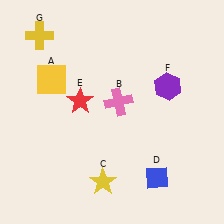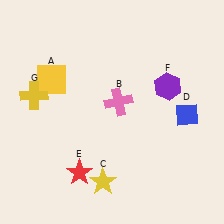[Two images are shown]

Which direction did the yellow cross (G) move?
The yellow cross (G) moved down.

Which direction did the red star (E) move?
The red star (E) moved down.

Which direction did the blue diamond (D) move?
The blue diamond (D) moved up.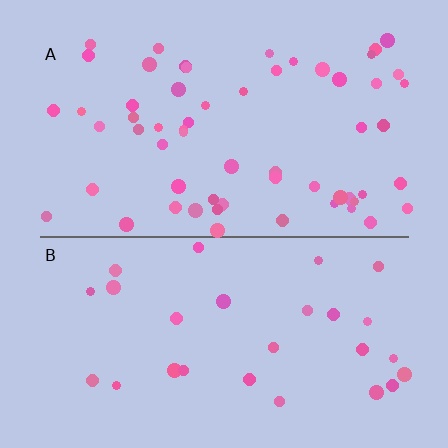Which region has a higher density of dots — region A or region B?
A (the top).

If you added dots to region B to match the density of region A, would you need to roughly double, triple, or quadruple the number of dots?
Approximately double.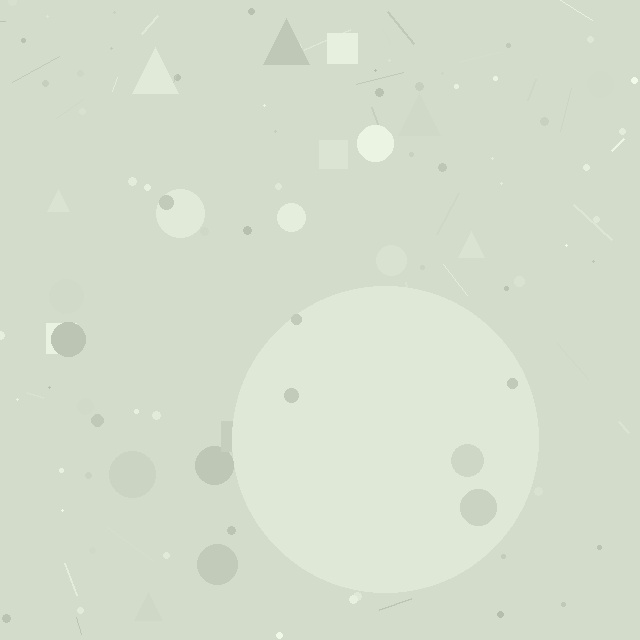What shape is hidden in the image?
A circle is hidden in the image.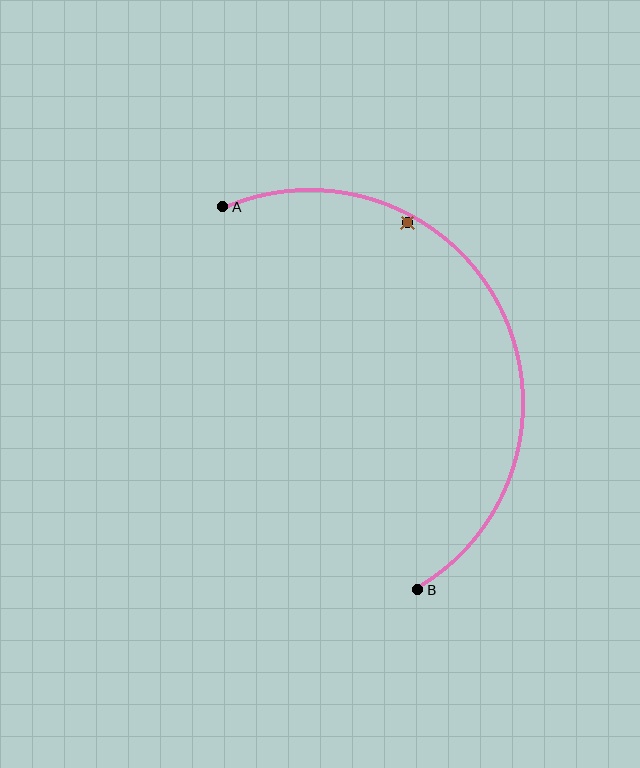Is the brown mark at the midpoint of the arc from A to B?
No — the brown mark does not lie on the arc at all. It sits slightly inside the curve.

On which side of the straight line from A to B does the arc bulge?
The arc bulges to the right of the straight line connecting A and B.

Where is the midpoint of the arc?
The arc midpoint is the point on the curve farthest from the straight line joining A and B. It sits to the right of that line.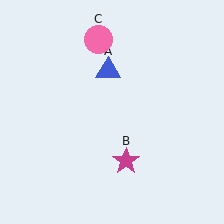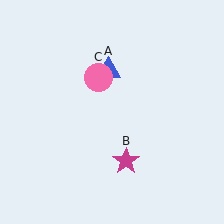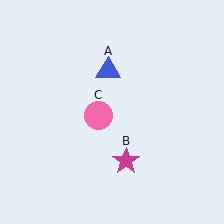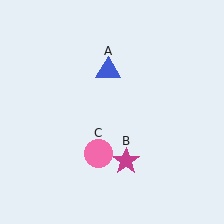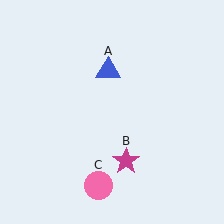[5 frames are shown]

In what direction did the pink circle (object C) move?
The pink circle (object C) moved down.